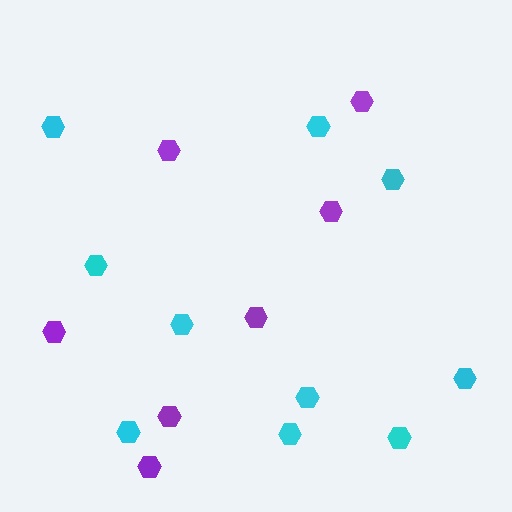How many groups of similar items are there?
There are 2 groups: one group of purple hexagons (7) and one group of cyan hexagons (10).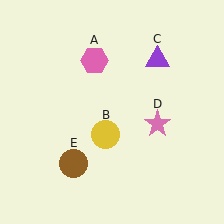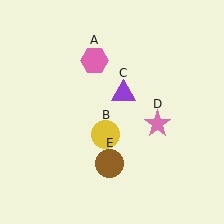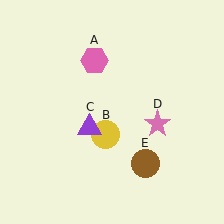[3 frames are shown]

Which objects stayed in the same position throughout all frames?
Pink hexagon (object A) and yellow circle (object B) and pink star (object D) remained stationary.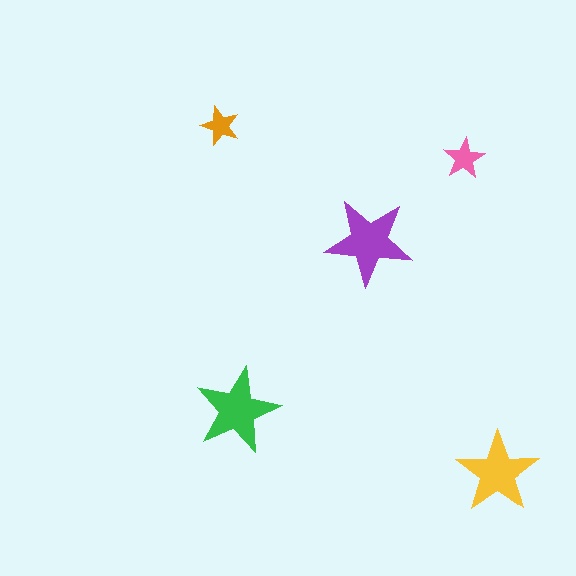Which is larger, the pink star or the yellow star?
The yellow one.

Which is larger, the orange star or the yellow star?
The yellow one.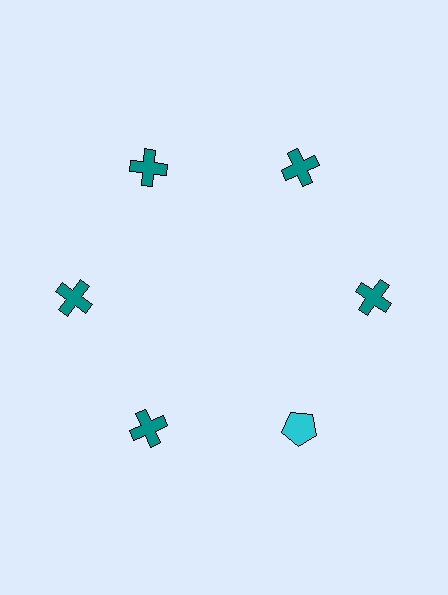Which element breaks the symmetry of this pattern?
The cyan pentagon at roughly the 5 o'clock position breaks the symmetry. All other shapes are teal crosses.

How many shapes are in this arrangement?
There are 6 shapes arranged in a ring pattern.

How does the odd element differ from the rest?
It differs in both color (cyan instead of teal) and shape (pentagon instead of cross).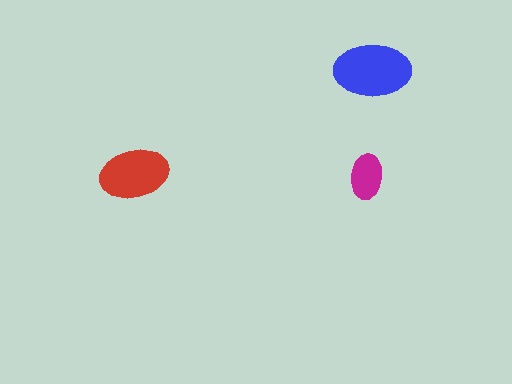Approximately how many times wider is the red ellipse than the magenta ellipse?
About 1.5 times wider.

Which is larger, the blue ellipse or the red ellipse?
The blue one.